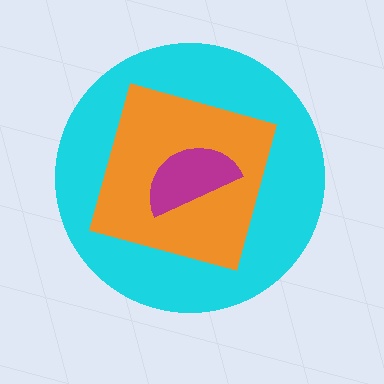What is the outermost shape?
The cyan circle.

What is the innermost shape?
The magenta semicircle.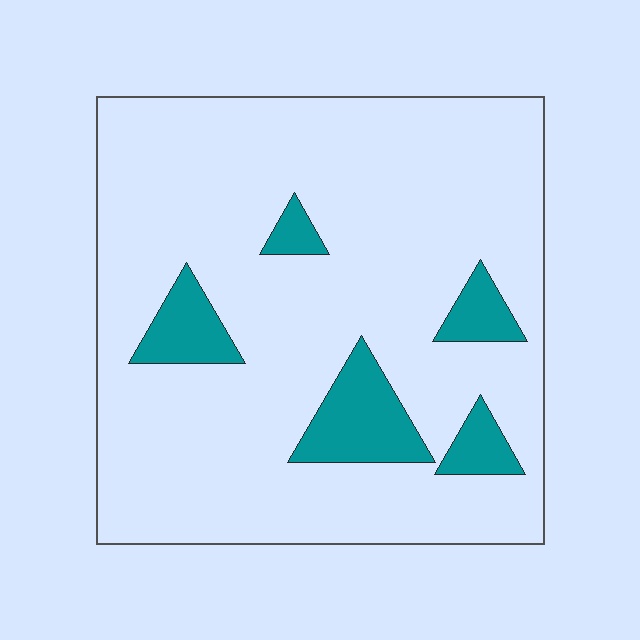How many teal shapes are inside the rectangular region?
5.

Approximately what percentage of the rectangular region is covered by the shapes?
Approximately 15%.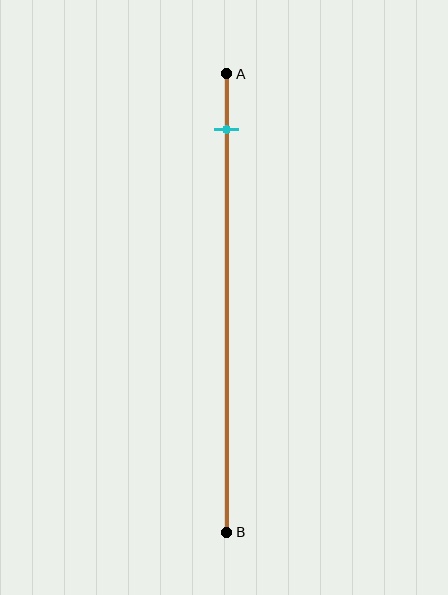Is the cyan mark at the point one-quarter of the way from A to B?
No, the mark is at about 10% from A, not at the 25% one-quarter point.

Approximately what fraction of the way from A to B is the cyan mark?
The cyan mark is approximately 10% of the way from A to B.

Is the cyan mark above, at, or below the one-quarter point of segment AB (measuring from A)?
The cyan mark is above the one-quarter point of segment AB.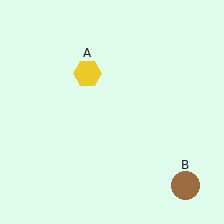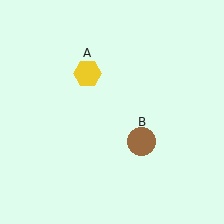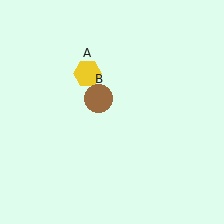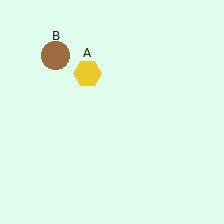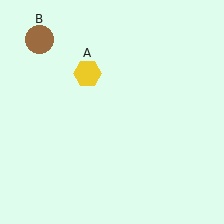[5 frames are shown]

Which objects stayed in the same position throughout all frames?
Yellow hexagon (object A) remained stationary.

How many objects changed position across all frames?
1 object changed position: brown circle (object B).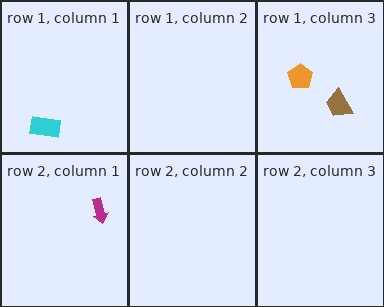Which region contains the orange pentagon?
The row 1, column 3 region.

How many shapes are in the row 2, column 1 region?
1.